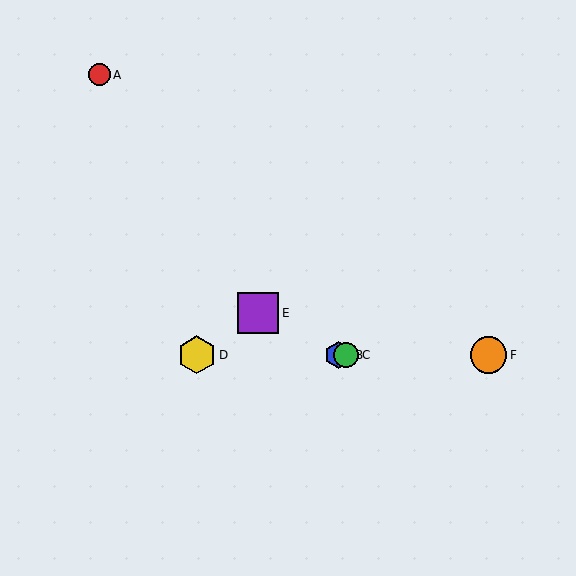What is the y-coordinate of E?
Object E is at y≈313.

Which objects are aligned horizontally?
Objects B, C, D, F are aligned horizontally.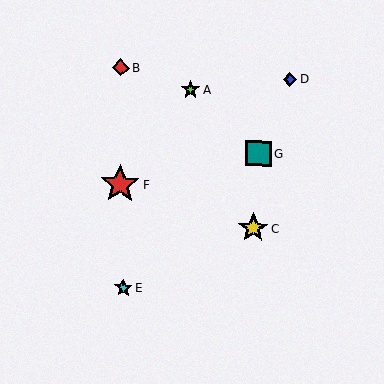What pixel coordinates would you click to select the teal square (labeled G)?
Click at (259, 153) to select the teal square G.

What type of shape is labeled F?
Shape F is a red star.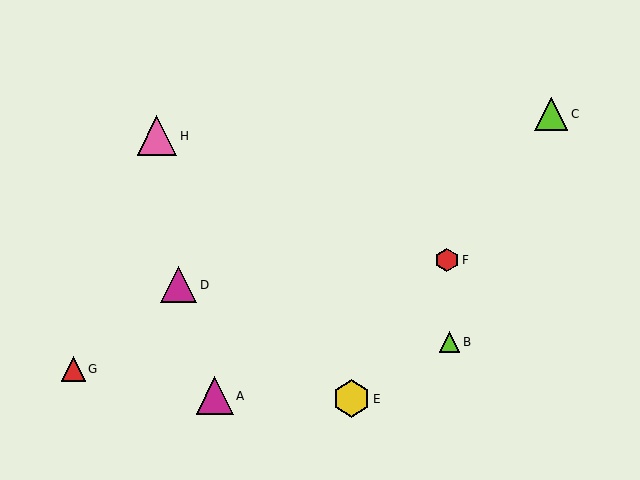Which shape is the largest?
The pink triangle (labeled H) is the largest.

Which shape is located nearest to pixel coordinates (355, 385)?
The yellow hexagon (labeled E) at (352, 399) is nearest to that location.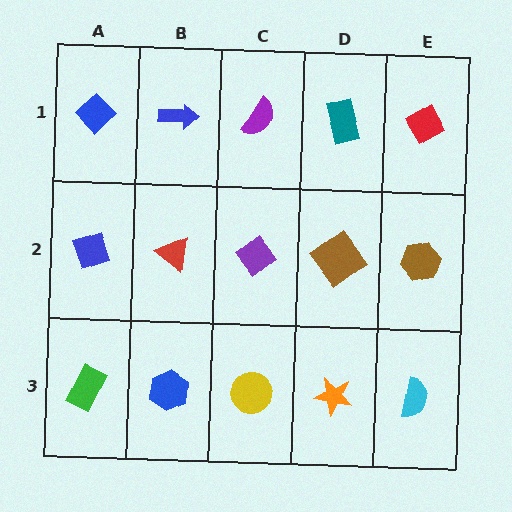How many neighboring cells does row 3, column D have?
3.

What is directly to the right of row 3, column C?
An orange star.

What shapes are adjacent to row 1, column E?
A brown hexagon (row 2, column E), a teal rectangle (row 1, column D).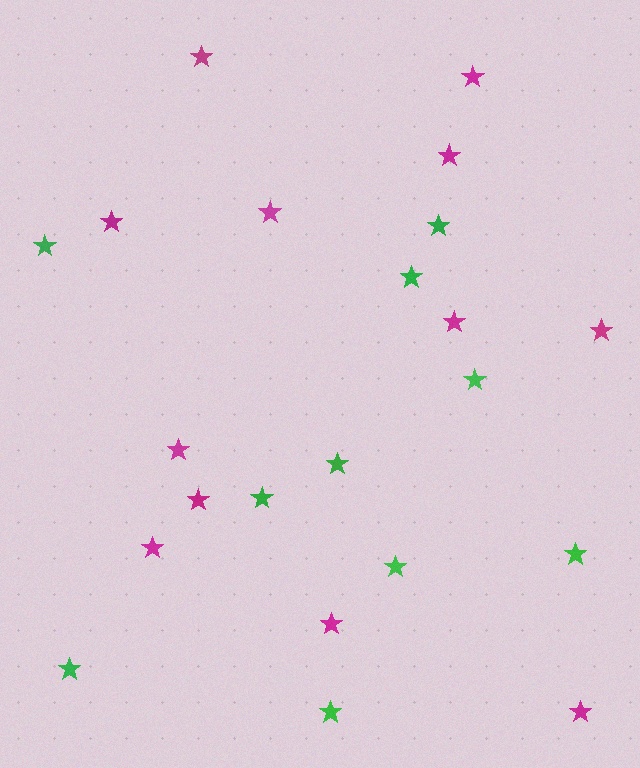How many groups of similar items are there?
There are 2 groups: one group of magenta stars (12) and one group of green stars (10).